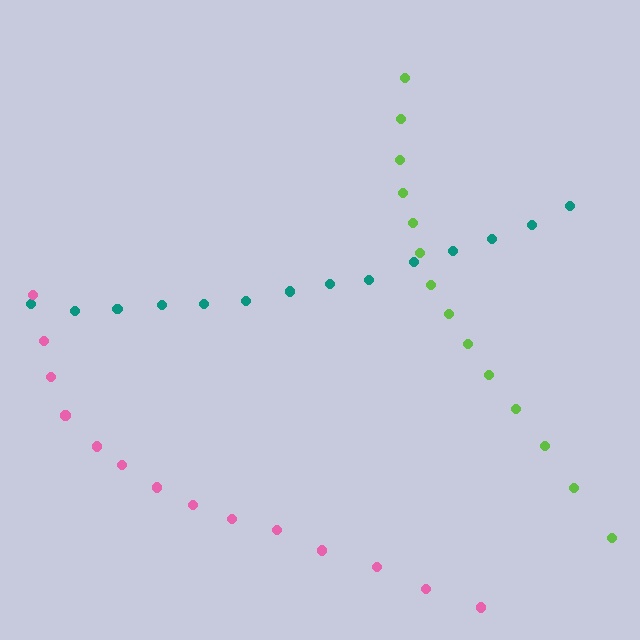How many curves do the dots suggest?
There are 3 distinct paths.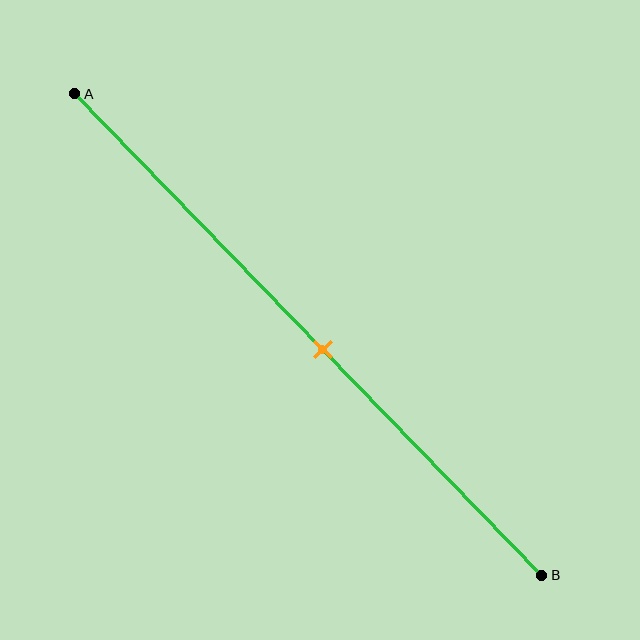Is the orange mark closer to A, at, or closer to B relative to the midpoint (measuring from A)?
The orange mark is closer to point B than the midpoint of segment AB.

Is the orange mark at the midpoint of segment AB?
No, the mark is at about 55% from A, not at the 50% midpoint.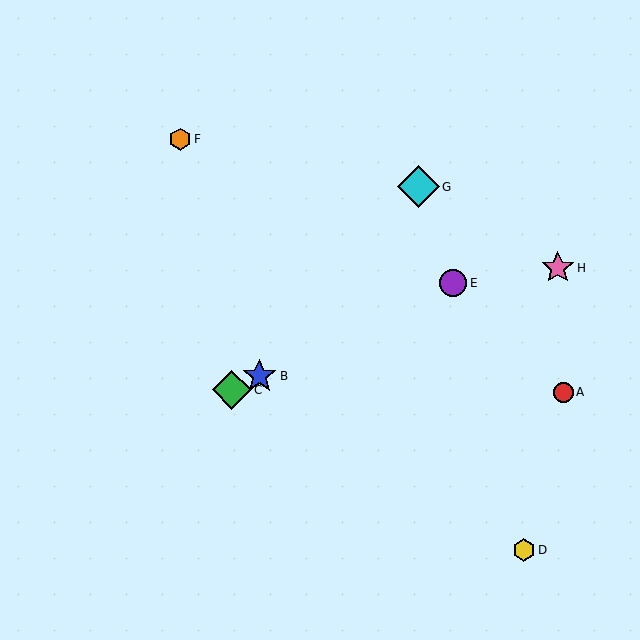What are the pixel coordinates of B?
Object B is at (259, 376).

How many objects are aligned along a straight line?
3 objects (B, C, E) are aligned along a straight line.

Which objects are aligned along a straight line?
Objects B, C, E are aligned along a straight line.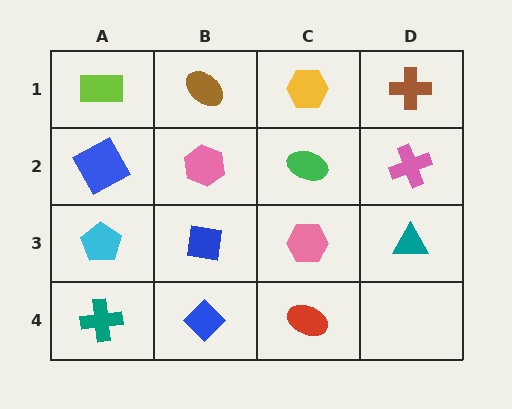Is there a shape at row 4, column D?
No, that cell is empty.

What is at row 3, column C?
A pink hexagon.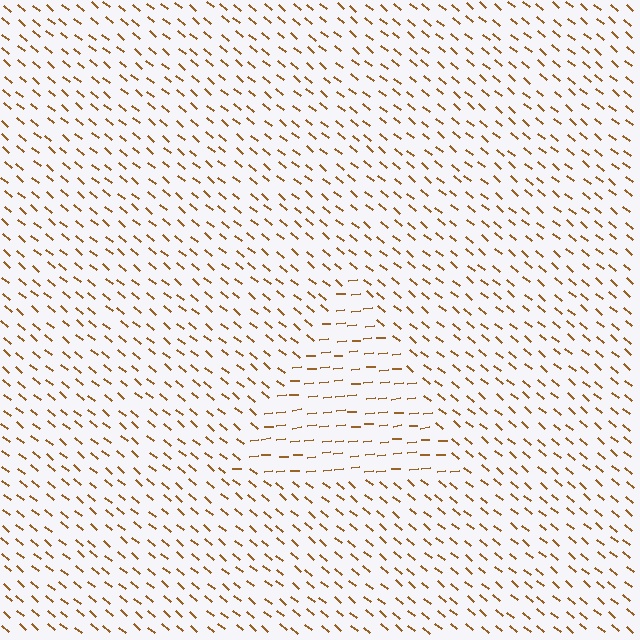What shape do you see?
I see a triangle.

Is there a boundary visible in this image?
Yes, there is a texture boundary formed by a change in line orientation.